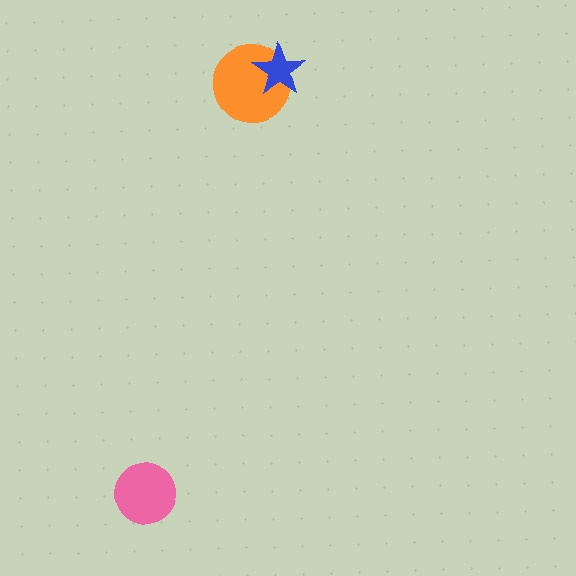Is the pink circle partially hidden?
No, no other shape covers it.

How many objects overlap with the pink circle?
0 objects overlap with the pink circle.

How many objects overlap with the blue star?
1 object overlaps with the blue star.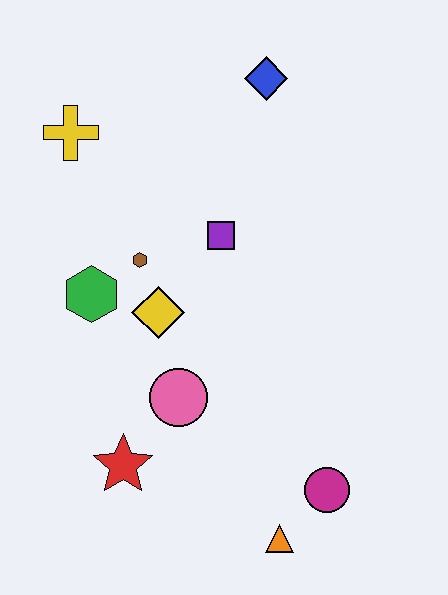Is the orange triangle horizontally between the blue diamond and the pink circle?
No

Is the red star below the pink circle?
Yes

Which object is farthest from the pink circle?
The blue diamond is farthest from the pink circle.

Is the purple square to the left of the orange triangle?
Yes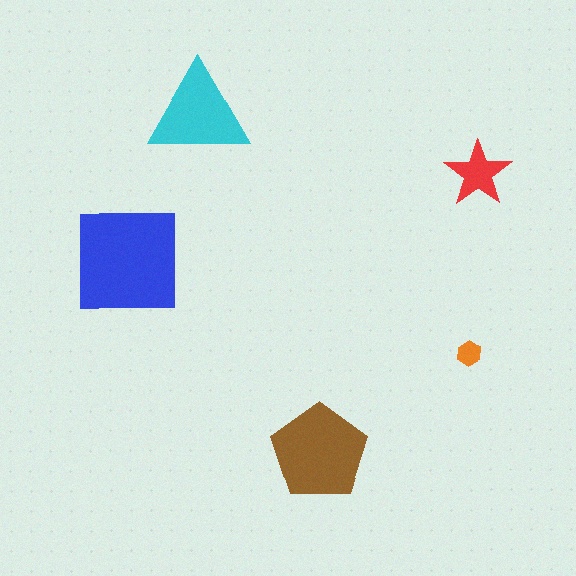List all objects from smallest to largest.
The orange hexagon, the red star, the cyan triangle, the brown pentagon, the blue square.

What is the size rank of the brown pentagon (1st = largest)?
2nd.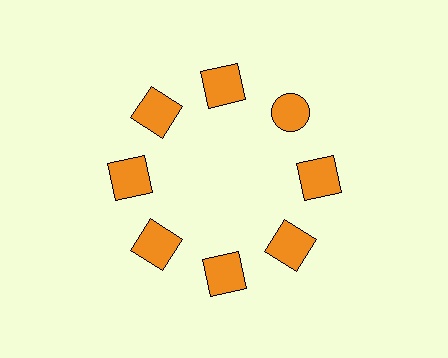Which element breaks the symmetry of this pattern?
The orange circle at roughly the 2 o'clock position breaks the symmetry. All other shapes are orange squares.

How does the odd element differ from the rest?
It has a different shape: circle instead of square.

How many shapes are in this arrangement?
There are 8 shapes arranged in a ring pattern.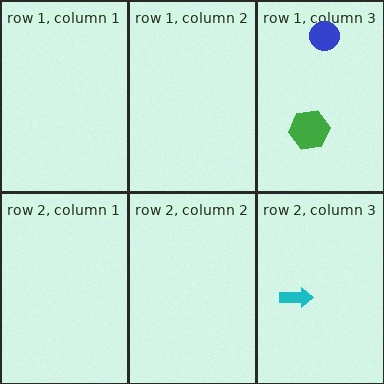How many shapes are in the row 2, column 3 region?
1.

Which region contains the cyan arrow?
The row 2, column 3 region.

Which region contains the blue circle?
The row 1, column 3 region.